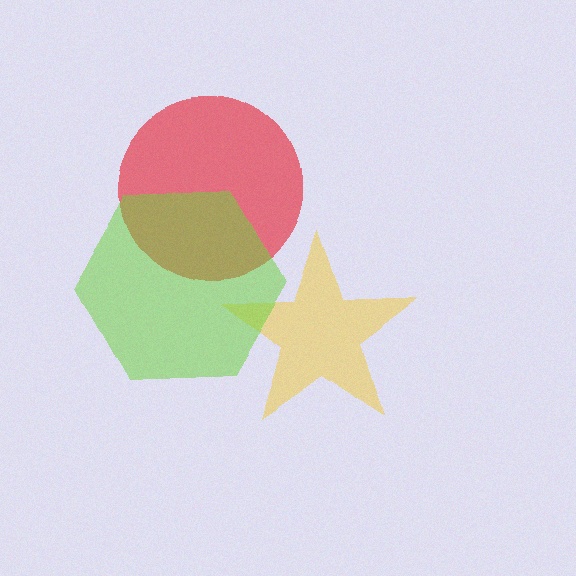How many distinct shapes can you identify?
There are 3 distinct shapes: a red circle, a yellow star, a lime hexagon.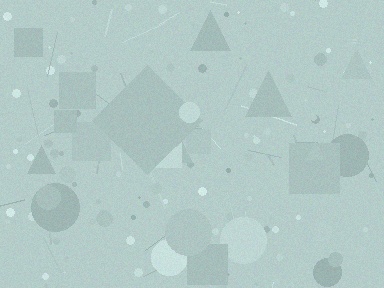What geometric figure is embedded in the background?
A diamond is embedded in the background.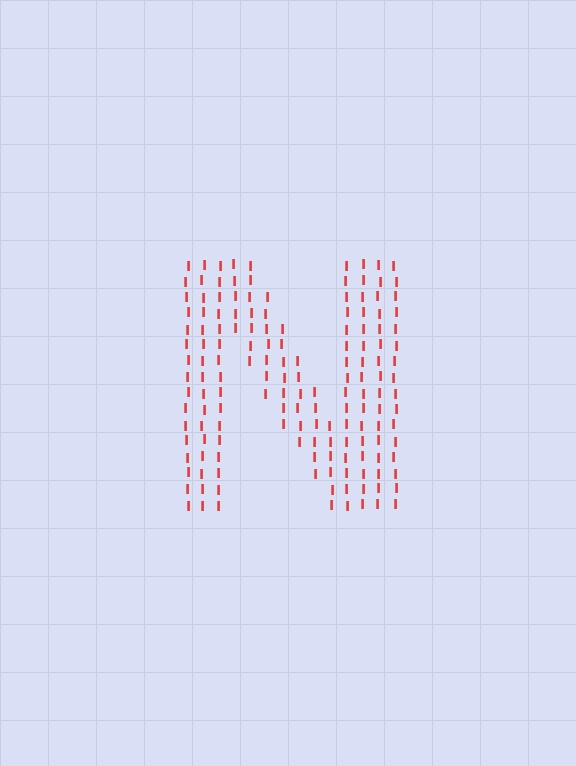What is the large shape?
The large shape is the letter N.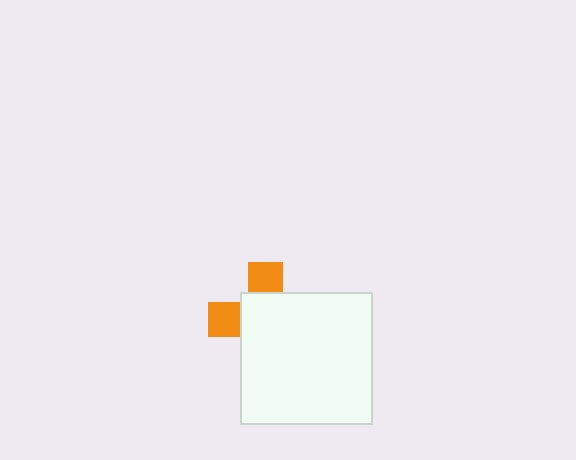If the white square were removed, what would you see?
You would see the complete orange cross.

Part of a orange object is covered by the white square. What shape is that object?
It is a cross.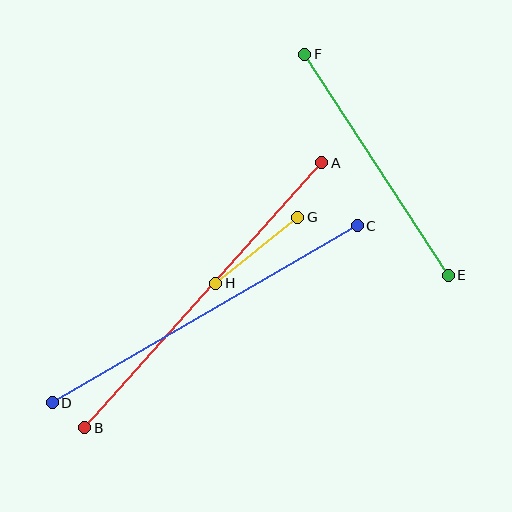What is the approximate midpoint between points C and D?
The midpoint is at approximately (205, 314) pixels.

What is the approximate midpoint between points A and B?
The midpoint is at approximately (203, 295) pixels.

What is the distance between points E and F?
The distance is approximately 263 pixels.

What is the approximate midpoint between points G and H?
The midpoint is at approximately (257, 250) pixels.